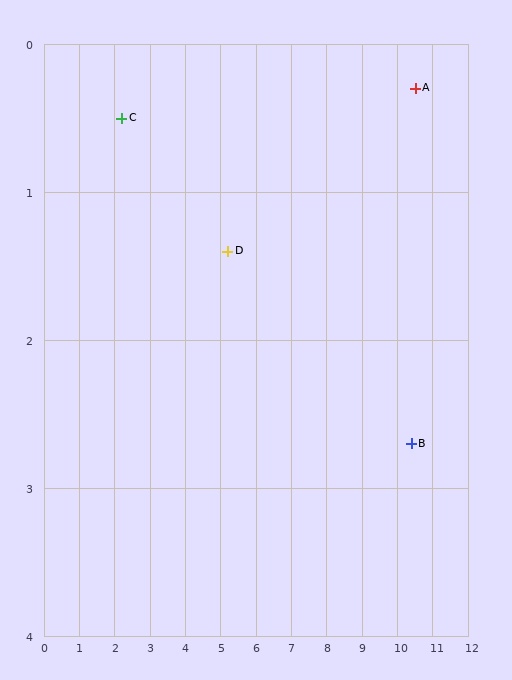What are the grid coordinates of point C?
Point C is at approximately (2.2, 0.5).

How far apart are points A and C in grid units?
Points A and C are about 8.3 grid units apart.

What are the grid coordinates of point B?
Point B is at approximately (10.4, 2.7).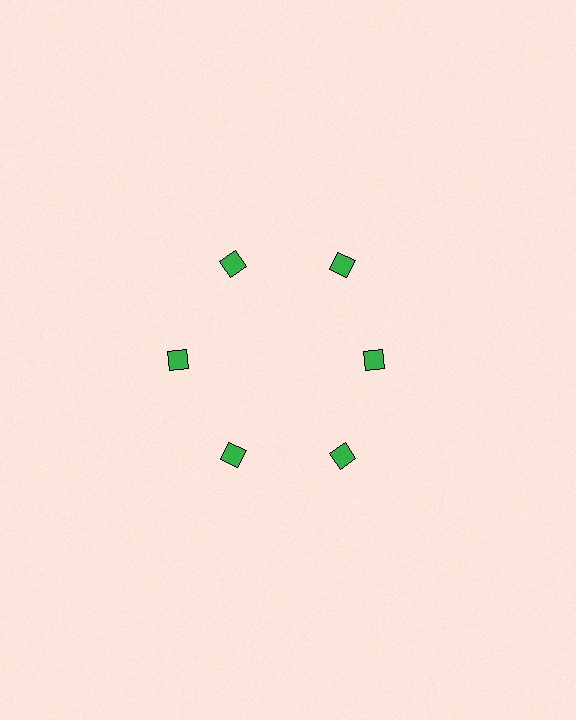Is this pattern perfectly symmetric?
No. The 6 green squares are arranged in a ring, but one element near the 3 o'clock position is pulled inward toward the center, breaking the 6-fold rotational symmetry.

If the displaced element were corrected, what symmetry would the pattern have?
It would have 6-fold rotational symmetry — the pattern would map onto itself every 60 degrees.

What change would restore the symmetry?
The symmetry would be restored by moving it outward, back onto the ring so that all 6 squares sit at equal angles and equal distance from the center.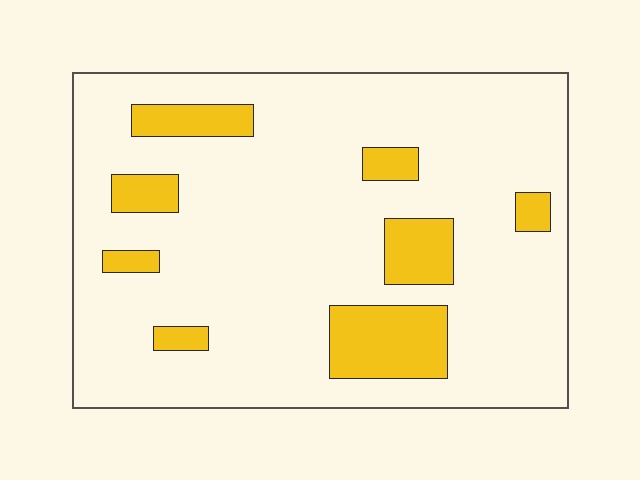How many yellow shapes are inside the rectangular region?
8.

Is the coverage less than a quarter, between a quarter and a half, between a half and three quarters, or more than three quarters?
Less than a quarter.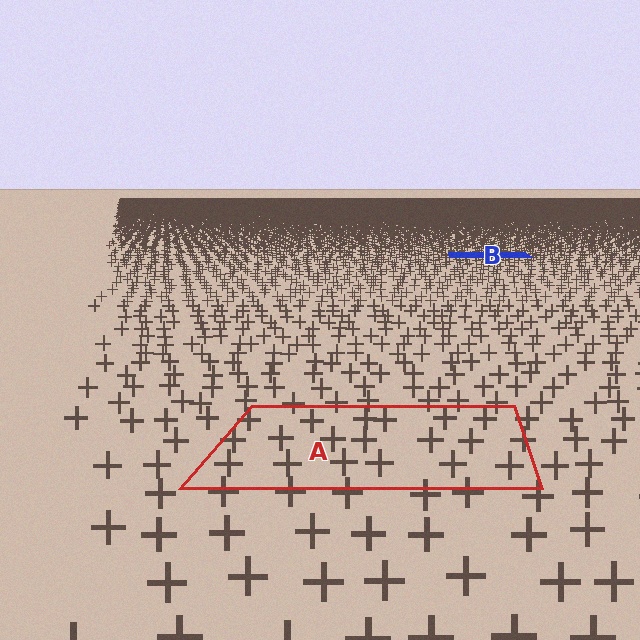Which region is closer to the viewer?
Region A is closer. The texture elements there are larger and more spread out.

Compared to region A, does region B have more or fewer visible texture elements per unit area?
Region B has more texture elements per unit area — they are packed more densely because it is farther away.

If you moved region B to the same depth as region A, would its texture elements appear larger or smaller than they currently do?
They would appear larger. At a closer depth, the same texture elements are projected at a bigger on-screen size.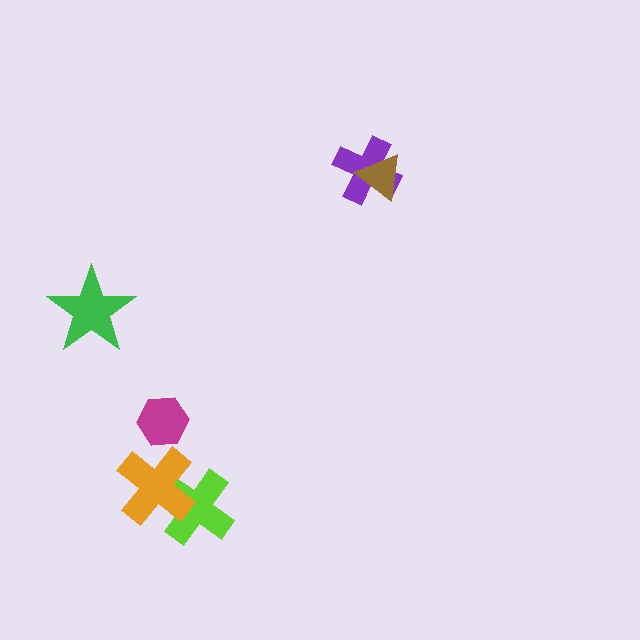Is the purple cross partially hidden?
Yes, it is partially covered by another shape.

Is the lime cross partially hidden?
Yes, it is partially covered by another shape.